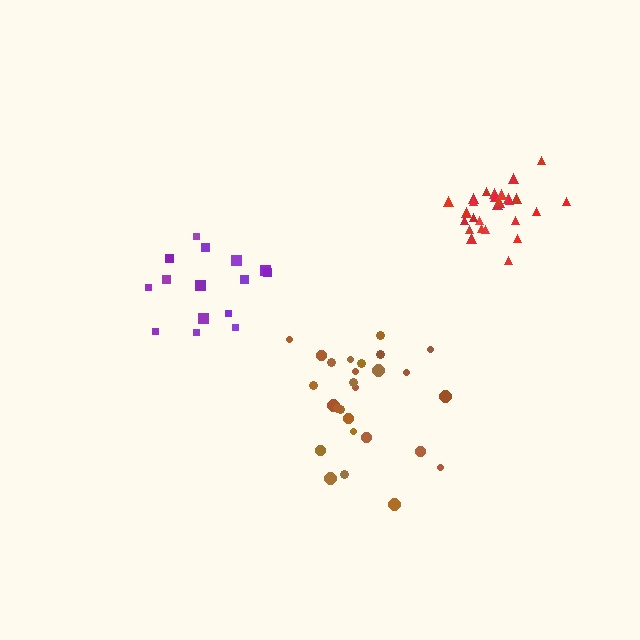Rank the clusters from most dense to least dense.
red, brown, purple.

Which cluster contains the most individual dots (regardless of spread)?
Red (28).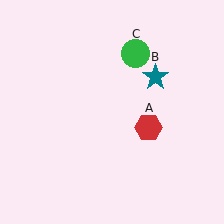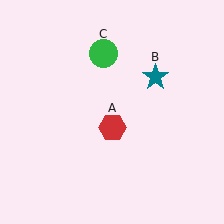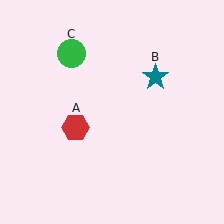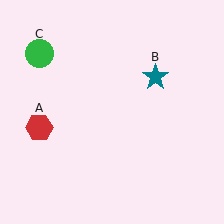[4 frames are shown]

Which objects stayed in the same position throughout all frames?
Teal star (object B) remained stationary.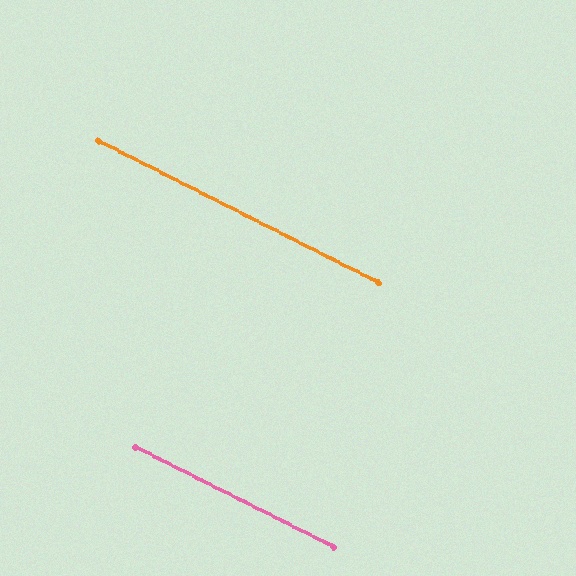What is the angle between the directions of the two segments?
Approximately 0 degrees.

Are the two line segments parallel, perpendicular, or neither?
Parallel — their directions differ by only 0.0°.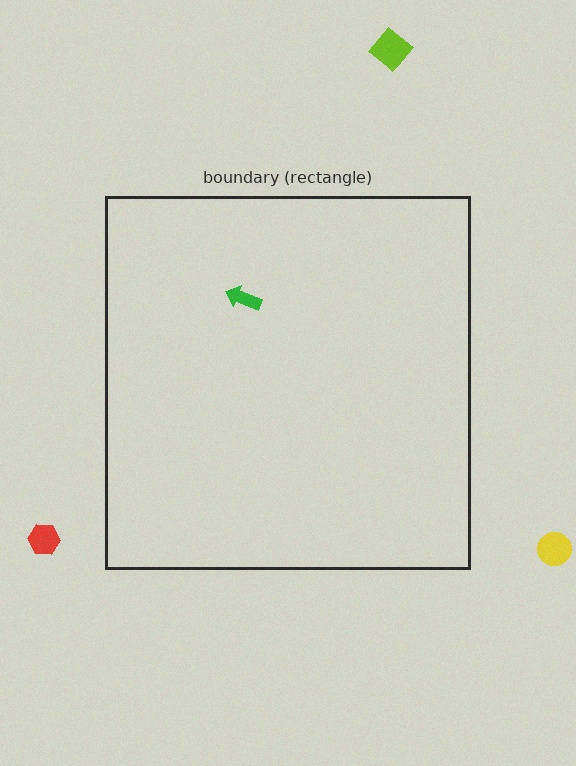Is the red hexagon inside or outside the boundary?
Outside.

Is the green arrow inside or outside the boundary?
Inside.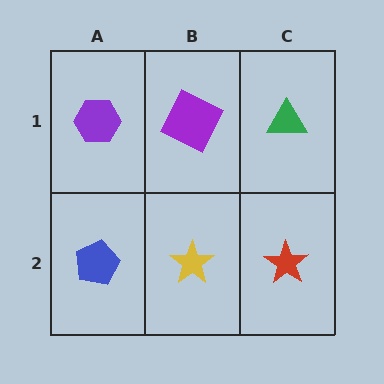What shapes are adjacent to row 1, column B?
A yellow star (row 2, column B), a purple hexagon (row 1, column A), a green triangle (row 1, column C).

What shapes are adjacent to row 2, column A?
A purple hexagon (row 1, column A), a yellow star (row 2, column B).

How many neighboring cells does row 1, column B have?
3.